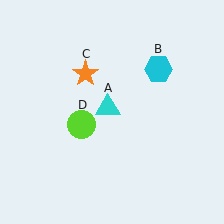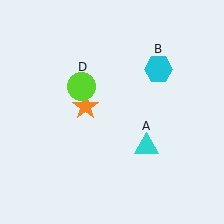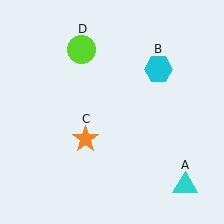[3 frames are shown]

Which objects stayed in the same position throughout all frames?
Cyan hexagon (object B) remained stationary.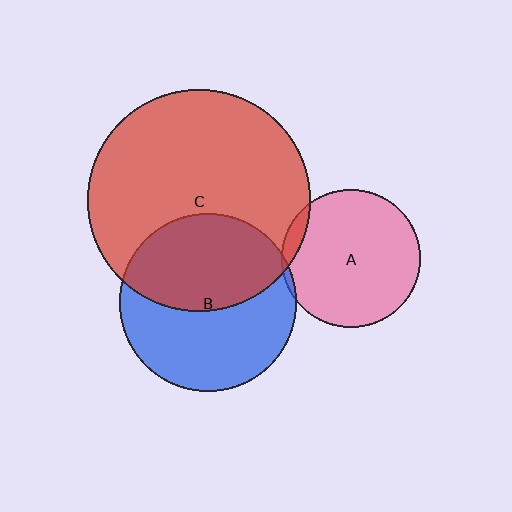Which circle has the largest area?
Circle C (red).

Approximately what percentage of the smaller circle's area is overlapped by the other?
Approximately 45%.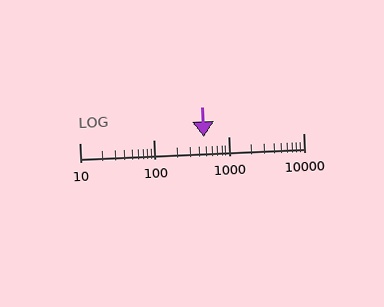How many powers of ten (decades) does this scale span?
The scale spans 3 decades, from 10 to 10000.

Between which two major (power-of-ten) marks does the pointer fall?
The pointer is between 100 and 1000.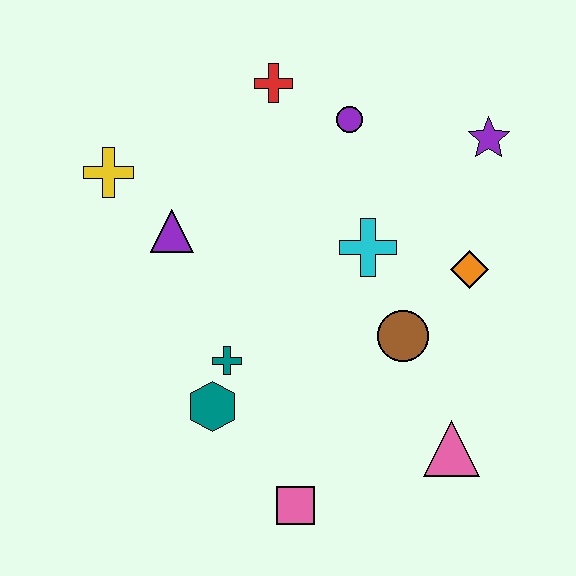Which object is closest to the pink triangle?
The brown circle is closest to the pink triangle.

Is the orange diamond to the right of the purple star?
No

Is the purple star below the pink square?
No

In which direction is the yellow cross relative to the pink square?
The yellow cross is above the pink square.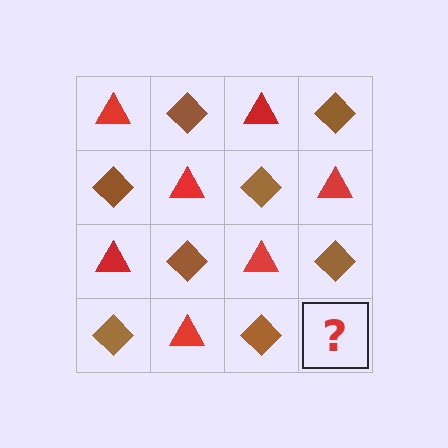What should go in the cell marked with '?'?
The missing cell should contain a red triangle.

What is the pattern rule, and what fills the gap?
The rule is that it alternates red triangle and brown diamond in a checkerboard pattern. The gap should be filled with a red triangle.